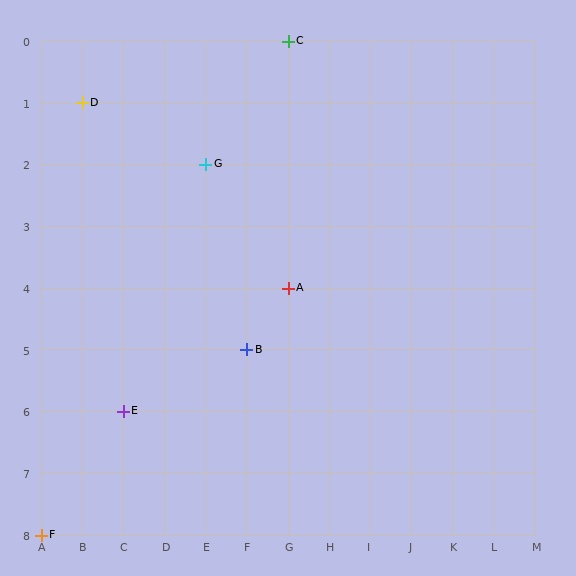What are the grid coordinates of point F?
Point F is at grid coordinates (A, 8).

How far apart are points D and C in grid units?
Points D and C are 5 columns and 1 row apart (about 5.1 grid units diagonally).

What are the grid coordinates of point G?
Point G is at grid coordinates (E, 2).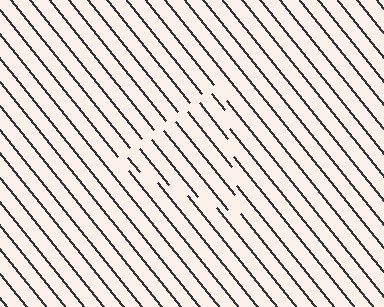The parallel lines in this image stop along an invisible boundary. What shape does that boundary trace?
An illusory triangle. The interior of the shape contains the same grating, shifted by half a period — the contour is defined by the phase discontinuity where line-ends from the inner and outer gratings abut.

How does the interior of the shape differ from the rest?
The interior of the shape contains the same grating, shifted by half a period — the contour is defined by the phase discontinuity where line-ends from the inner and outer gratings abut.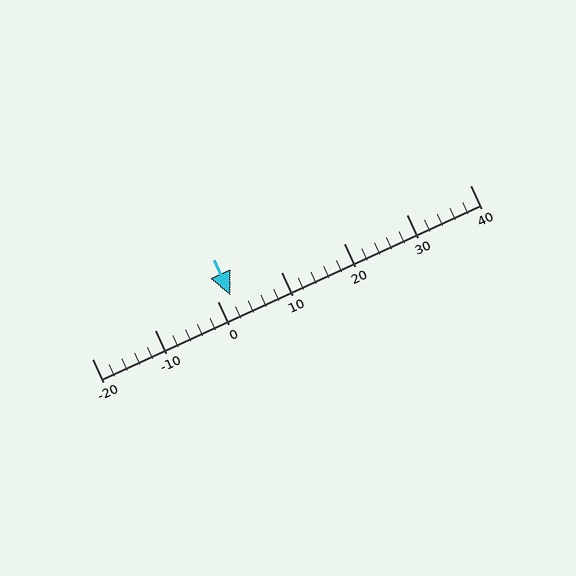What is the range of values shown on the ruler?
The ruler shows values from -20 to 40.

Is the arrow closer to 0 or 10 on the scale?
The arrow is closer to 0.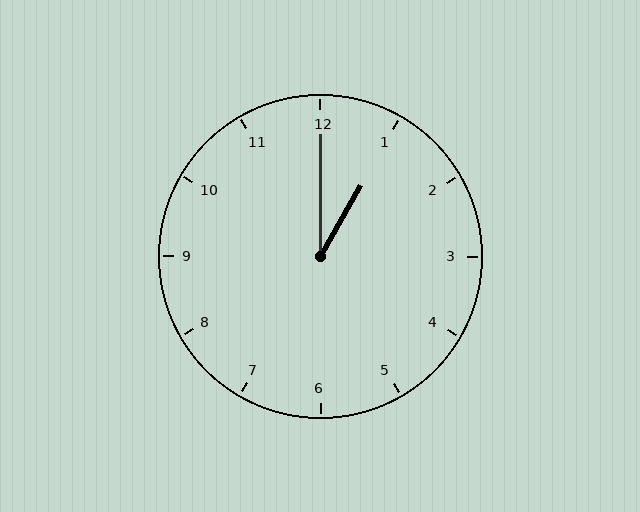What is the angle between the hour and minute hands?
Approximately 30 degrees.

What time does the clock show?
1:00.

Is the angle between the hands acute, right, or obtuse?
It is acute.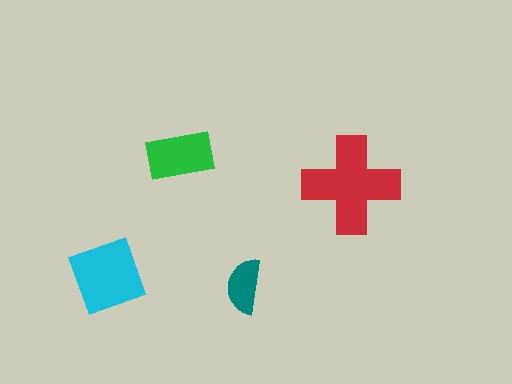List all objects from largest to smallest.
The red cross, the cyan square, the green rectangle, the teal semicircle.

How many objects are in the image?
There are 4 objects in the image.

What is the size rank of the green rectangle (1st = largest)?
3rd.